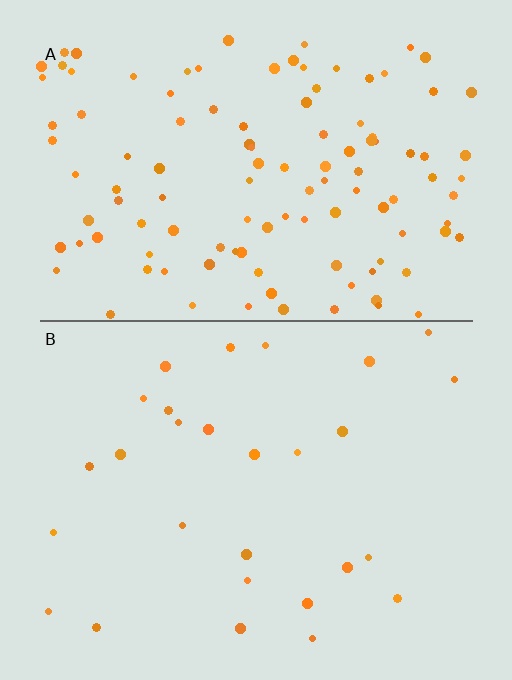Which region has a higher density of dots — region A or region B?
A (the top).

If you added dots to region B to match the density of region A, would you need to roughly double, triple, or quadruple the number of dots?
Approximately quadruple.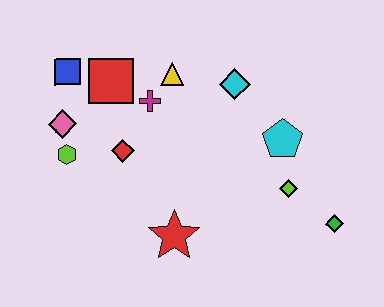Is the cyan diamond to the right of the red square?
Yes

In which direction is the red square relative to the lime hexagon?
The red square is above the lime hexagon.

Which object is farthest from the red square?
The green diamond is farthest from the red square.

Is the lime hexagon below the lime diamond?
No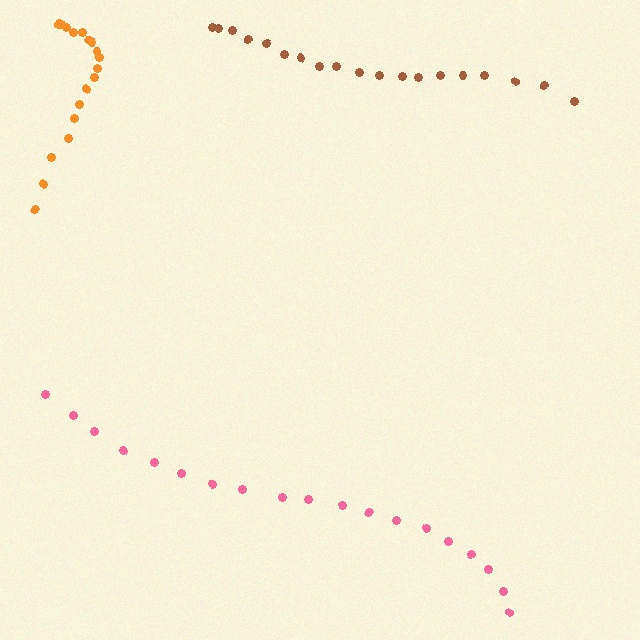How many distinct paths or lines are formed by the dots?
There are 3 distinct paths.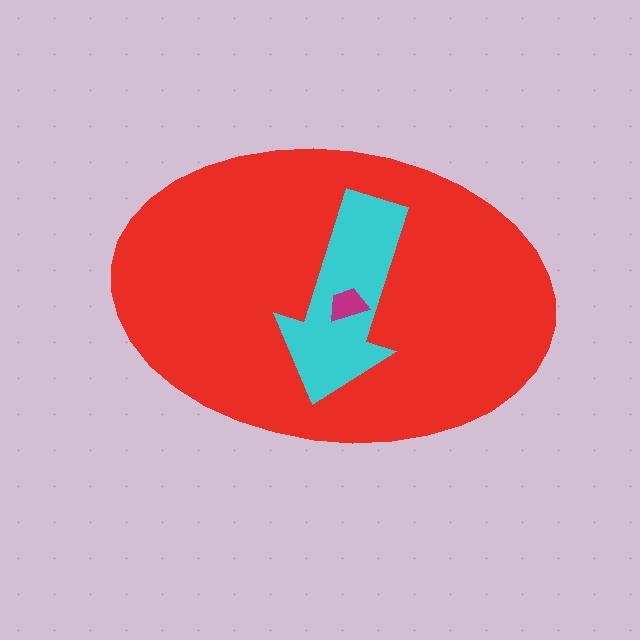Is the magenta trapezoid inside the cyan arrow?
Yes.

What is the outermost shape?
The red ellipse.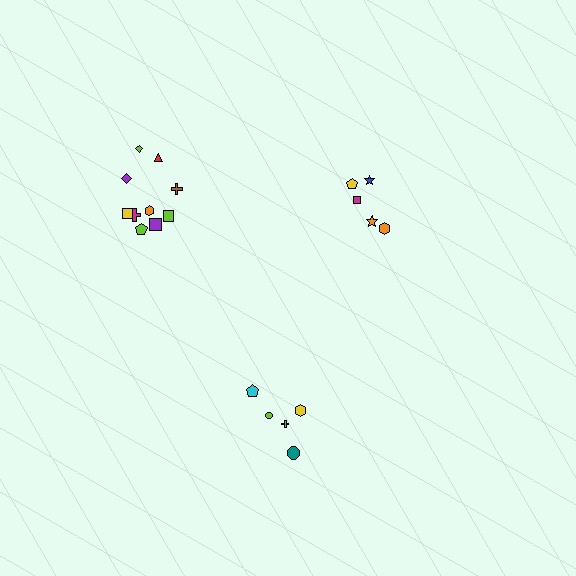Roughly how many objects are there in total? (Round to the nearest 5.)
Roughly 20 objects in total.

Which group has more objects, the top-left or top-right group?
The top-left group.